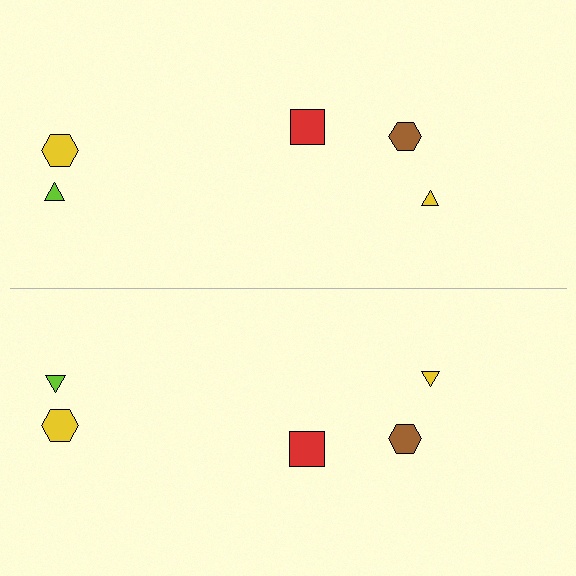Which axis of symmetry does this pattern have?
The pattern has a horizontal axis of symmetry running through the center of the image.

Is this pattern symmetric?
Yes, this pattern has bilateral (reflection) symmetry.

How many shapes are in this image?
There are 10 shapes in this image.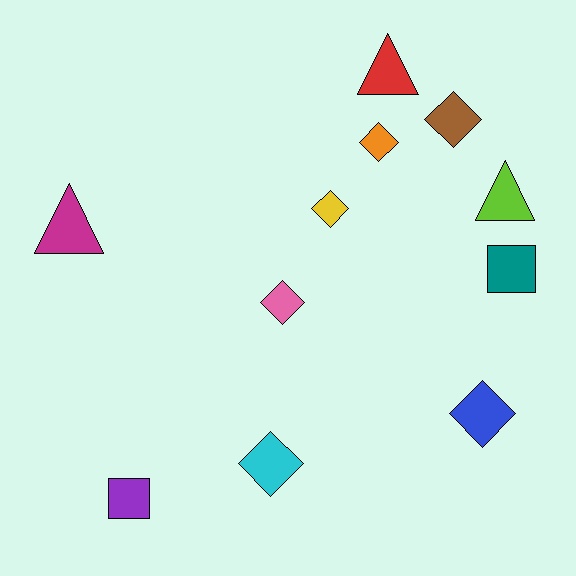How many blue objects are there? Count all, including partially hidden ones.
There is 1 blue object.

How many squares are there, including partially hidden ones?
There are 2 squares.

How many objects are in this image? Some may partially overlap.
There are 11 objects.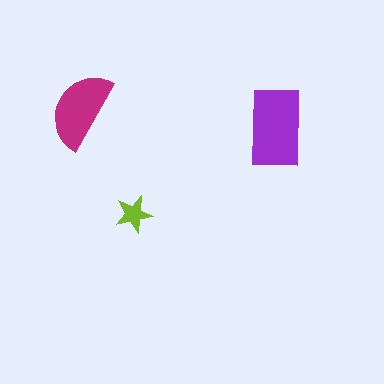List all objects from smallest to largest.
The lime star, the magenta semicircle, the purple rectangle.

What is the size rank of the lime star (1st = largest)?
3rd.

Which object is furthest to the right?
The purple rectangle is rightmost.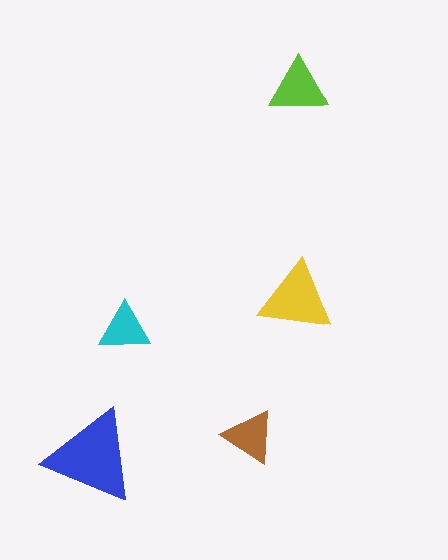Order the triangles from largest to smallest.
the blue one, the yellow one, the lime one, the brown one, the cyan one.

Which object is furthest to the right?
The lime triangle is rightmost.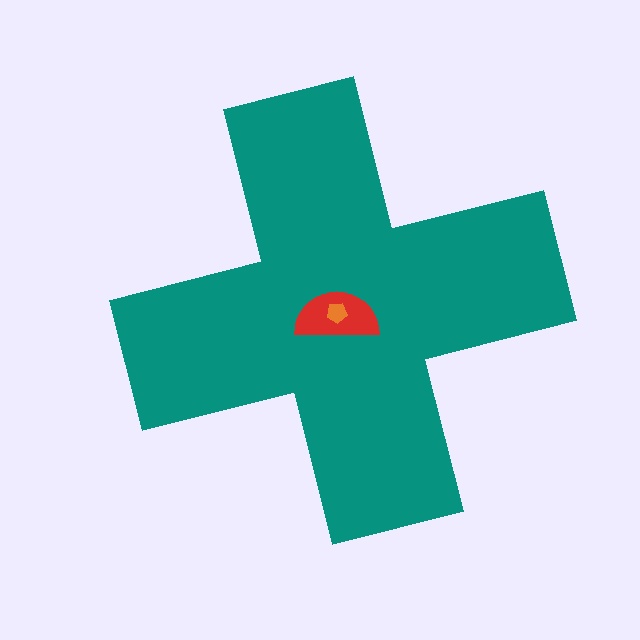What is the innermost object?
The orange pentagon.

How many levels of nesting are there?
3.